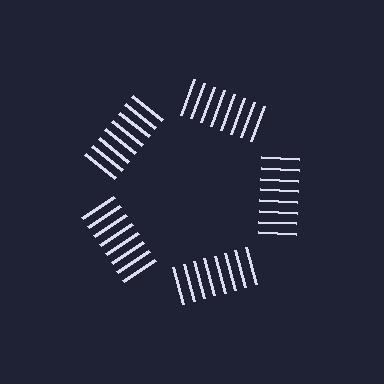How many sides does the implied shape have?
5 sides — the line-ends trace a pentagon.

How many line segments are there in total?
40 — 8 along each of the 5 edges.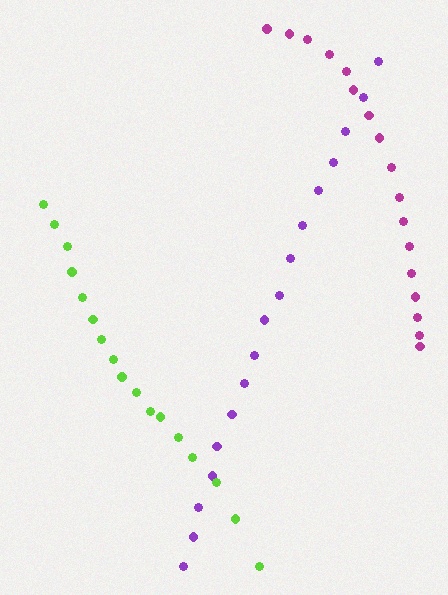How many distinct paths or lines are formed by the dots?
There are 3 distinct paths.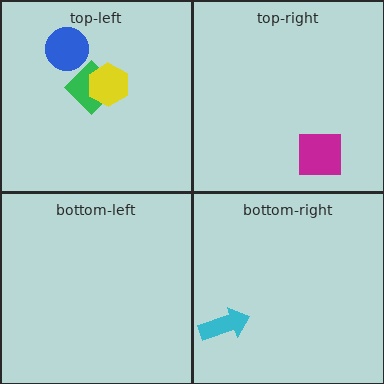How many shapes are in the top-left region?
3.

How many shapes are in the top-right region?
1.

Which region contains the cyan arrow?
The bottom-right region.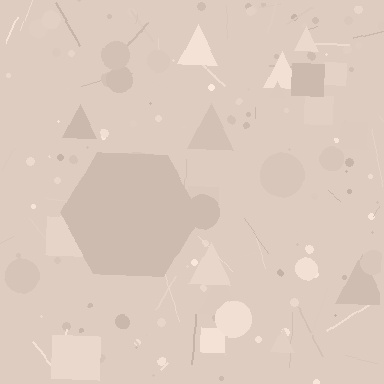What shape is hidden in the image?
A hexagon is hidden in the image.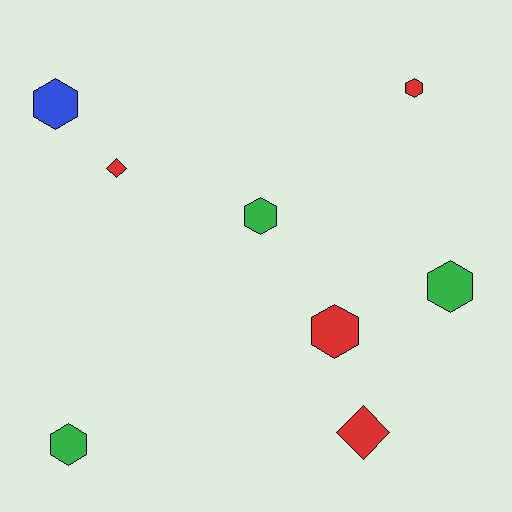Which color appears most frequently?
Red, with 4 objects.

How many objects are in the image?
There are 8 objects.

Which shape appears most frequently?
Hexagon, with 6 objects.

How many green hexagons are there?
There are 3 green hexagons.